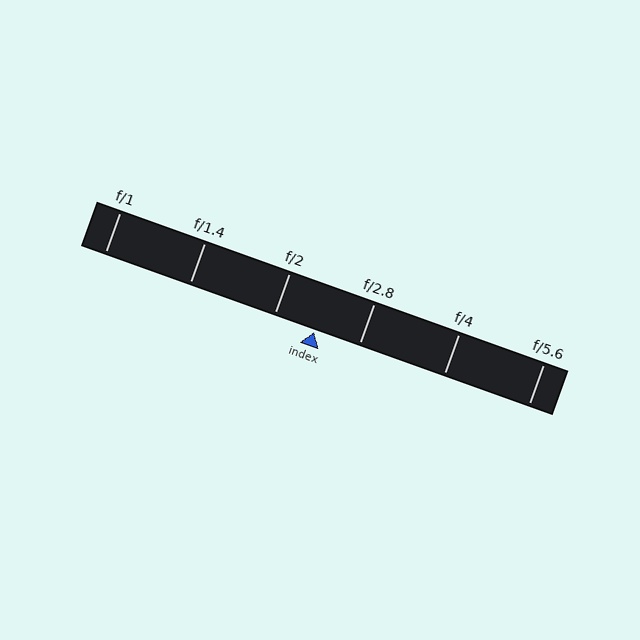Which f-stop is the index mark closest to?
The index mark is closest to f/2.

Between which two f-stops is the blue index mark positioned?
The index mark is between f/2 and f/2.8.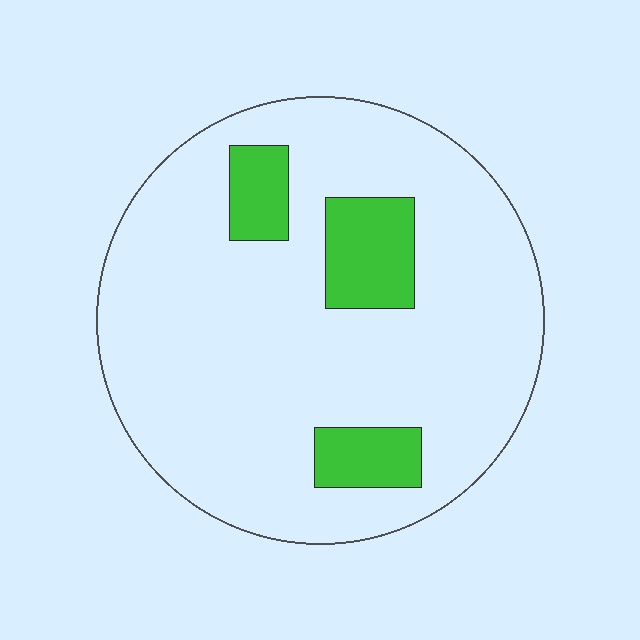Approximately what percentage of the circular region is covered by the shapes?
Approximately 15%.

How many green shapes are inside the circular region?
3.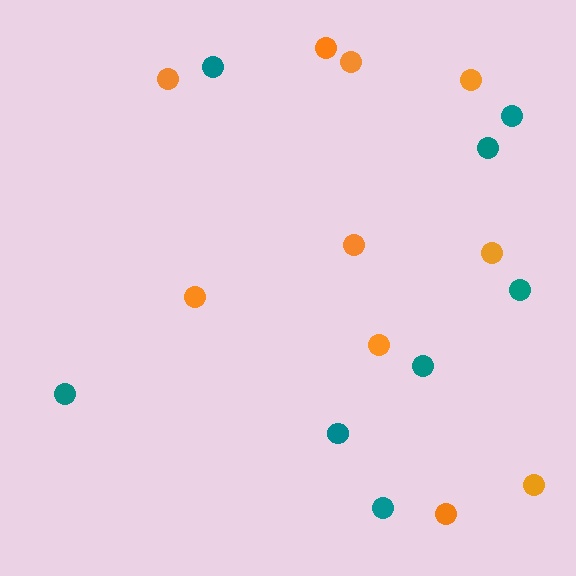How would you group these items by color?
There are 2 groups: one group of orange circles (10) and one group of teal circles (8).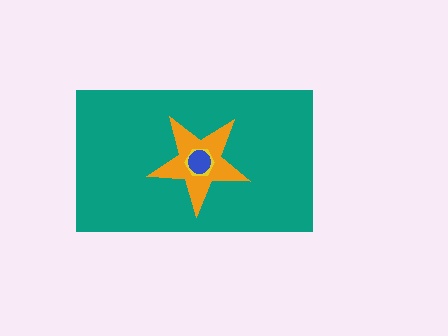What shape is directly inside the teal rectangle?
The orange star.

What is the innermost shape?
The blue circle.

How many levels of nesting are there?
4.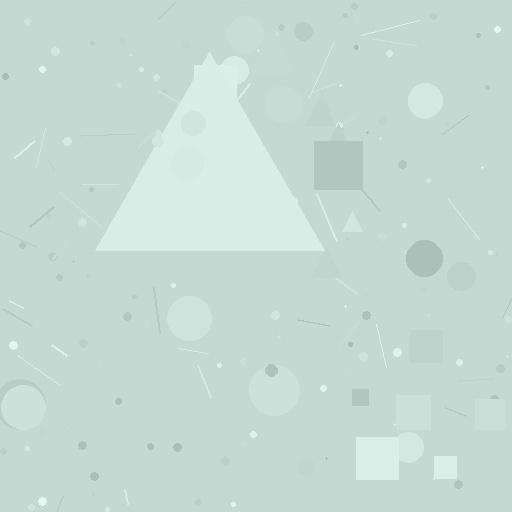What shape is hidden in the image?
A triangle is hidden in the image.